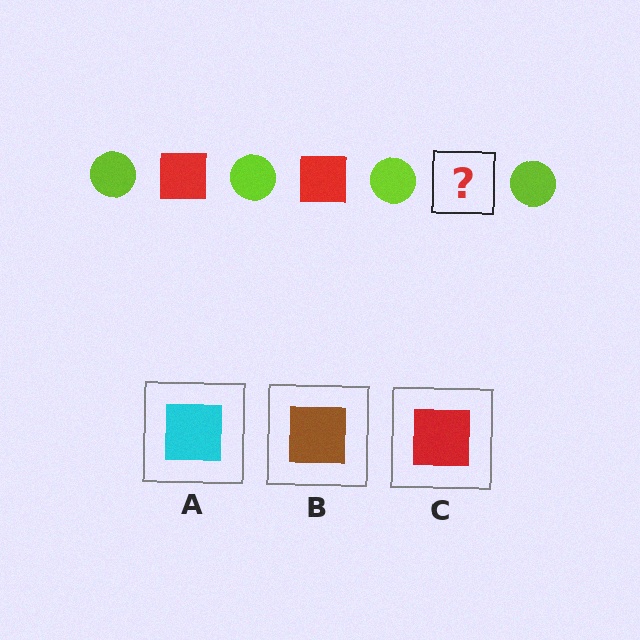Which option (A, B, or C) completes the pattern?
C.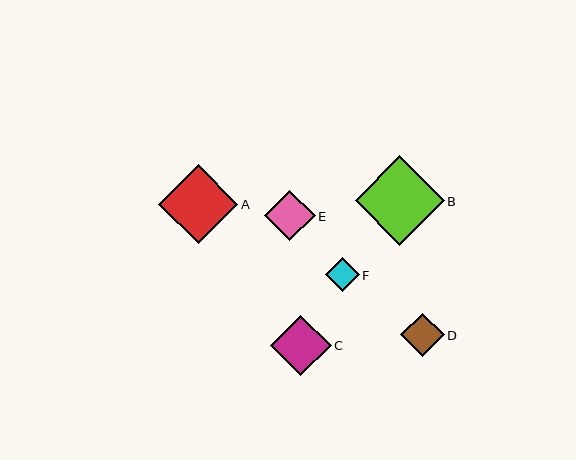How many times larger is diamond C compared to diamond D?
Diamond C is approximately 1.4 times the size of diamond D.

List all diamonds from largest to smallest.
From largest to smallest: B, A, C, E, D, F.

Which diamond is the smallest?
Diamond F is the smallest with a size of approximately 34 pixels.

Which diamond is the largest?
Diamond B is the largest with a size of approximately 89 pixels.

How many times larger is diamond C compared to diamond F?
Diamond C is approximately 1.8 times the size of diamond F.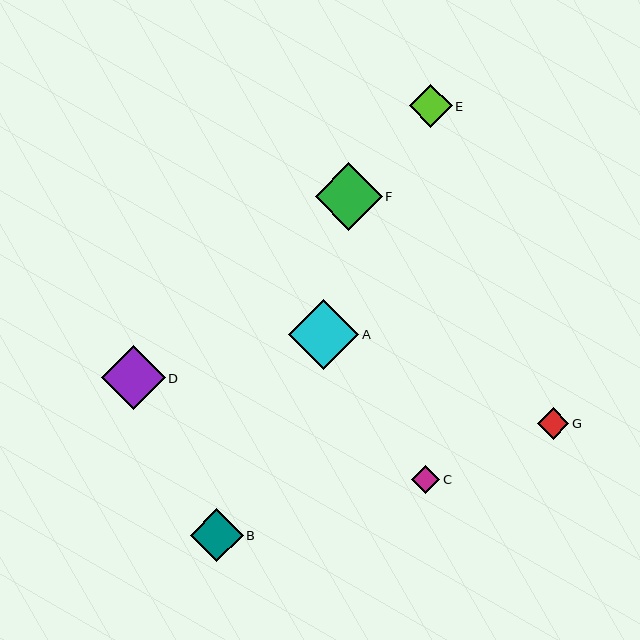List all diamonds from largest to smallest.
From largest to smallest: A, F, D, B, E, G, C.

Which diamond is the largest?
Diamond A is the largest with a size of approximately 70 pixels.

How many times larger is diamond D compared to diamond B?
Diamond D is approximately 1.2 times the size of diamond B.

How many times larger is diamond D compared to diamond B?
Diamond D is approximately 1.2 times the size of diamond B.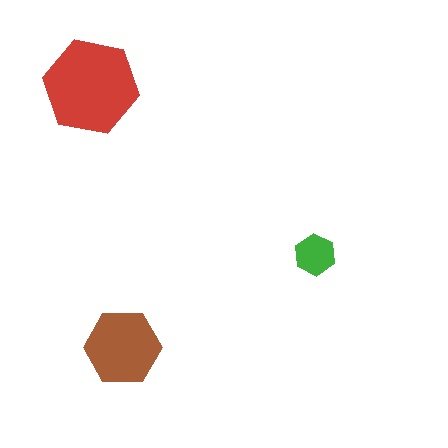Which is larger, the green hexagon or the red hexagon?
The red one.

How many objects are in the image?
There are 3 objects in the image.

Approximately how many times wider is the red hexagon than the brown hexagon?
About 1.5 times wider.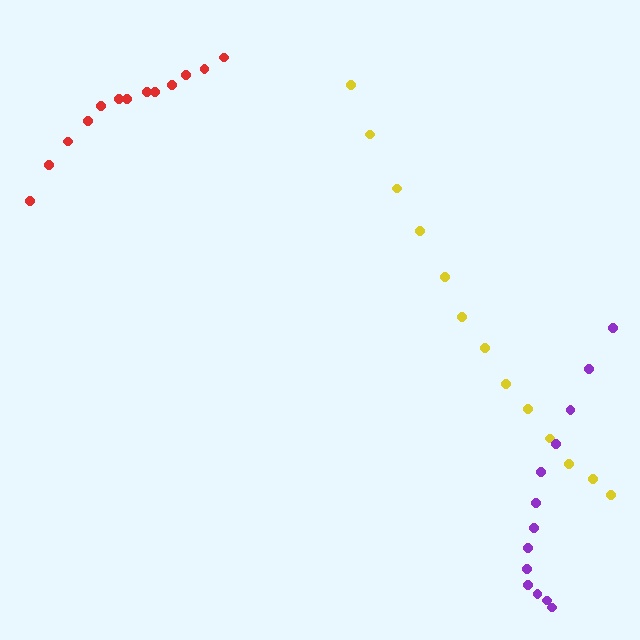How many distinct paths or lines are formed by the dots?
There are 3 distinct paths.